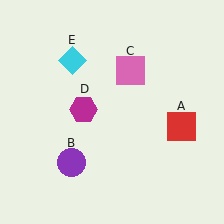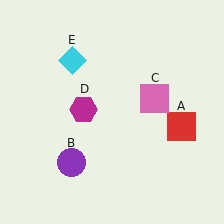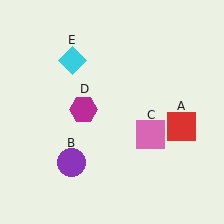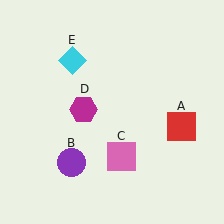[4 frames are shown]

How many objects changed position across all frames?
1 object changed position: pink square (object C).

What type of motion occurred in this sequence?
The pink square (object C) rotated clockwise around the center of the scene.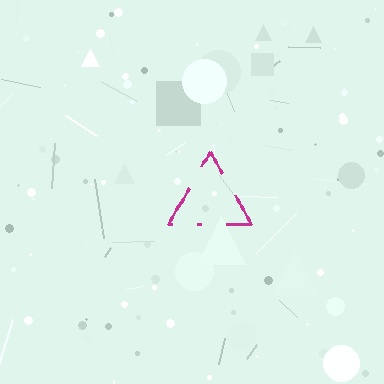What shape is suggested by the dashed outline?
The dashed outline suggests a triangle.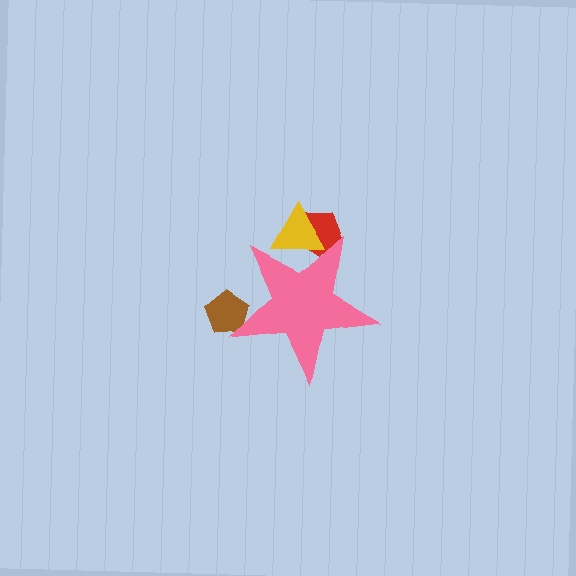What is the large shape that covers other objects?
A pink star.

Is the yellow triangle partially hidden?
Yes, the yellow triangle is partially hidden behind the pink star.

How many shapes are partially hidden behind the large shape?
3 shapes are partially hidden.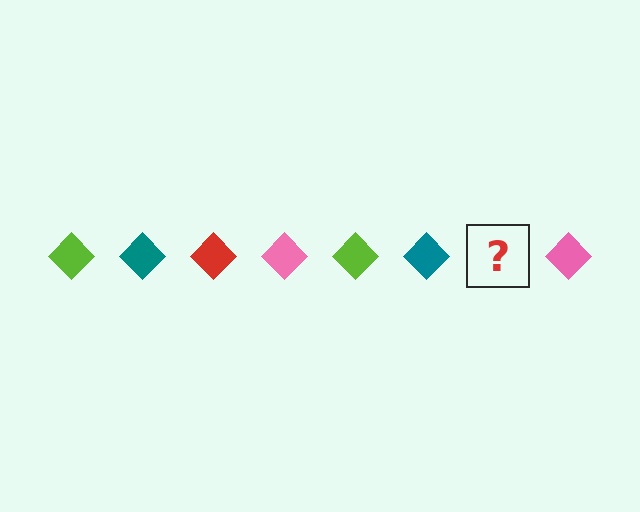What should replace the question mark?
The question mark should be replaced with a red diamond.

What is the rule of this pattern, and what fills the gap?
The rule is that the pattern cycles through lime, teal, red, pink diamonds. The gap should be filled with a red diamond.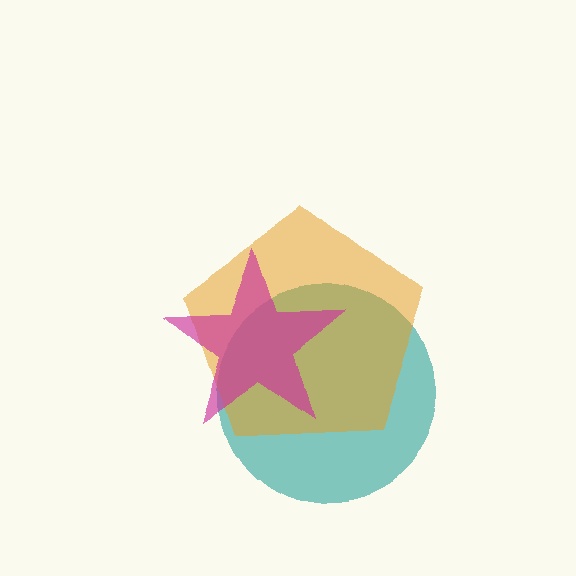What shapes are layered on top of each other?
The layered shapes are: a teal circle, an orange pentagon, a magenta star.